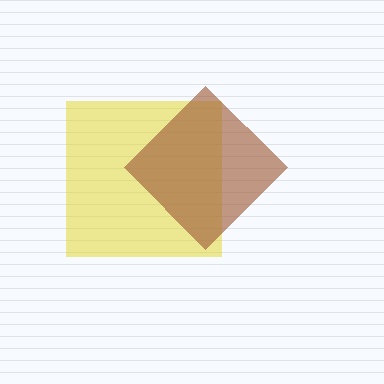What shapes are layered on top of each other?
The layered shapes are: a yellow square, a brown diamond.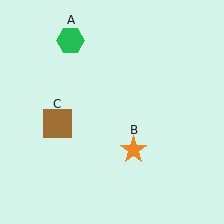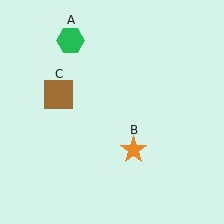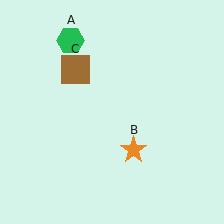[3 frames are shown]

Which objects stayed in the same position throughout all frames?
Green hexagon (object A) and orange star (object B) remained stationary.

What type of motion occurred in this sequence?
The brown square (object C) rotated clockwise around the center of the scene.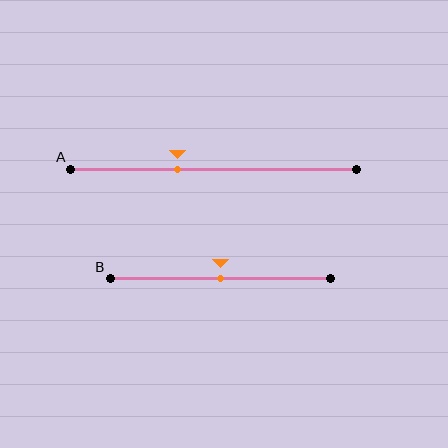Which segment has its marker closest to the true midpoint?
Segment B has its marker closest to the true midpoint.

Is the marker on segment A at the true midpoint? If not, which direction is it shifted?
No, the marker on segment A is shifted to the left by about 13% of the segment length.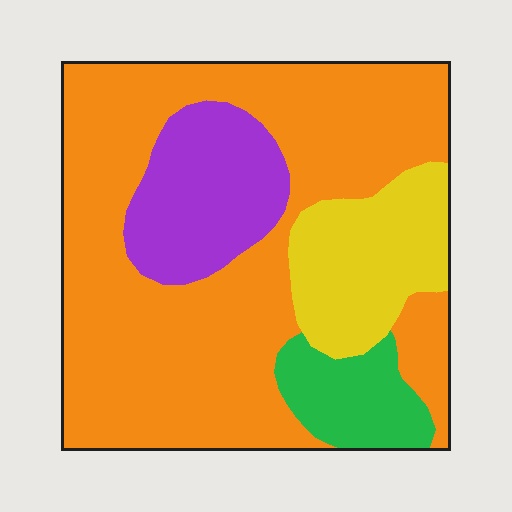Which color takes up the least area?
Green, at roughly 10%.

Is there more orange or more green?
Orange.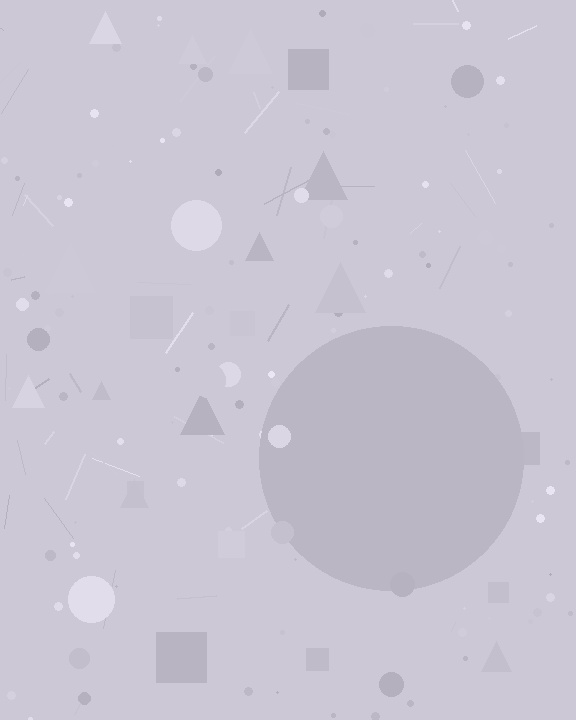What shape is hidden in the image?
A circle is hidden in the image.